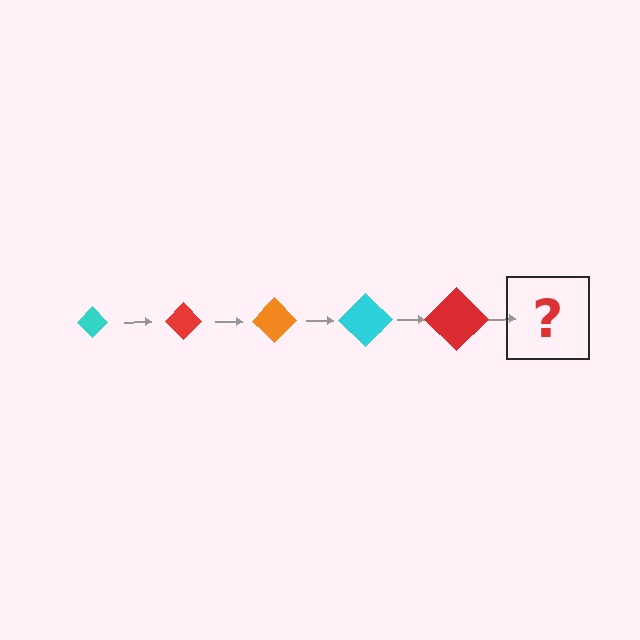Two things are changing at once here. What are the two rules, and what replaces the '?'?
The two rules are that the diamond grows larger each step and the color cycles through cyan, red, and orange. The '?' should be an orange diamond, larger than the previous one.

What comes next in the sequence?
The next element should be an orange diamond, larger than the previous one.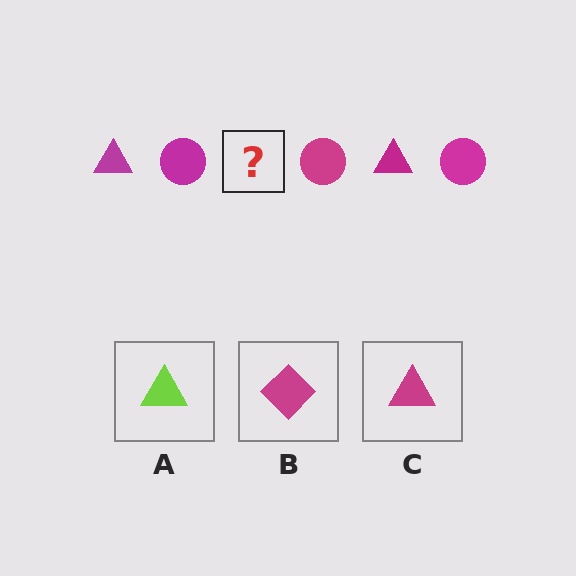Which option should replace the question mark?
Option C.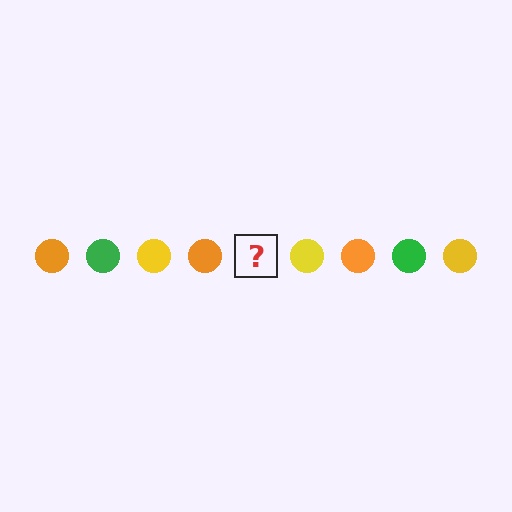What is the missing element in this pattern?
The missing element is a green circle.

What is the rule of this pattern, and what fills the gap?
The rule is that the pattern cycles through orange, green, yellow circles. The gap should be filled with a green circle.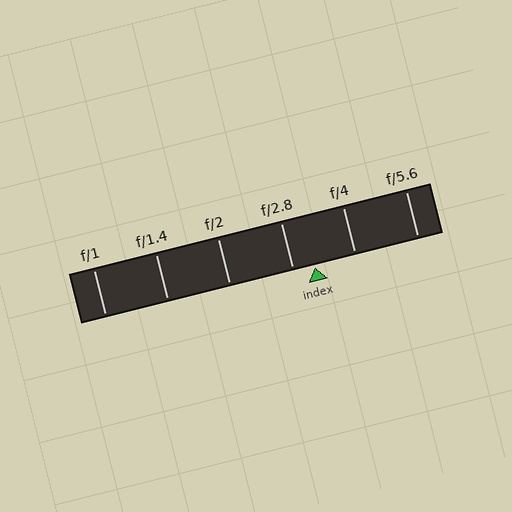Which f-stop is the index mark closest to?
The index mark is closest to f/2.8.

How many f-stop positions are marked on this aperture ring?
There are 6 f-stop positions marked.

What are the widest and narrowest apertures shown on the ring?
The widest aperture shown is f/1 and the narrowest is f/5.6.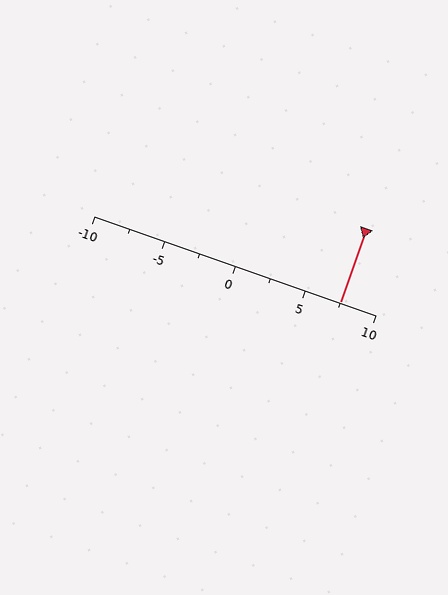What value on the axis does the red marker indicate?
The marker indicates approximately 7.5.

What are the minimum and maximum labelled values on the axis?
The axis runs from -10 to 10.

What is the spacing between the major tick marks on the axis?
The major ticks are spaced 5 apart.